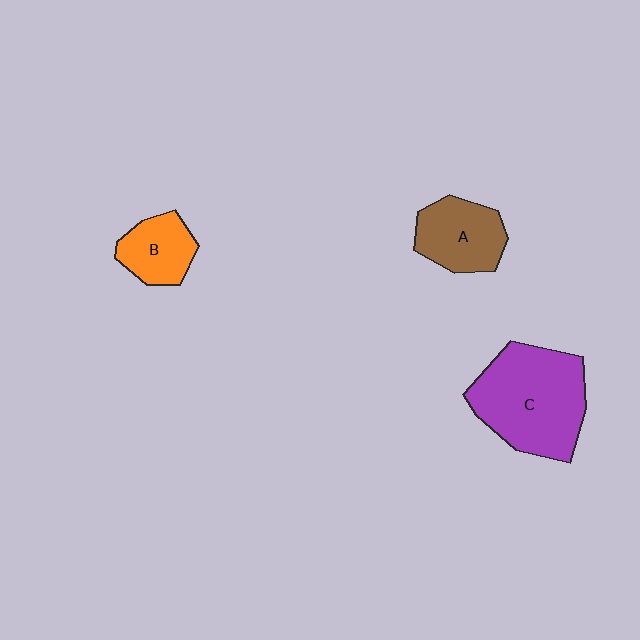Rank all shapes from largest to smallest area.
From largest to smallest: C (purple), A (brown), B (orange).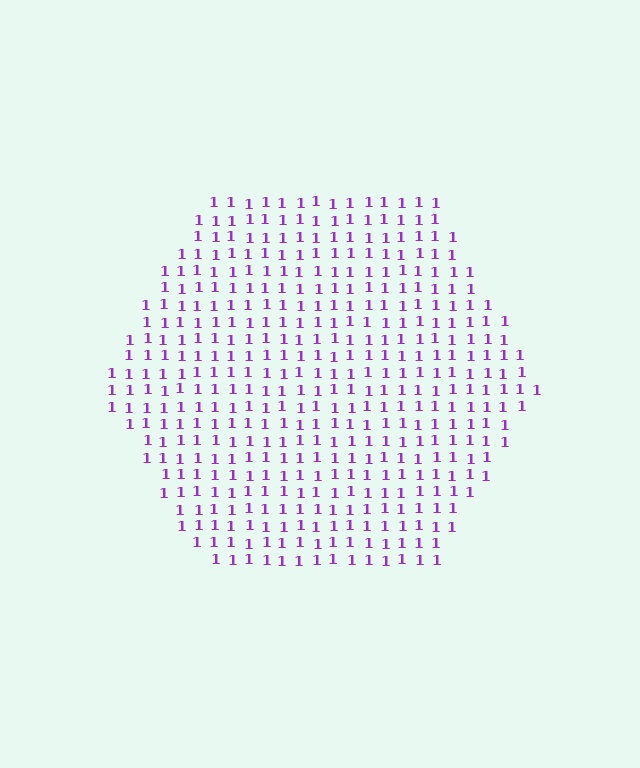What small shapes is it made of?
It is made of small digit 1's.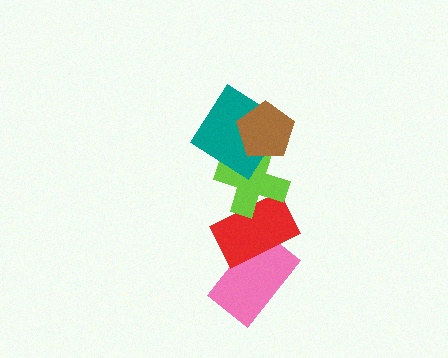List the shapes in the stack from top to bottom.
From top to bottom: the brown pentagon, the teal diamond, the lime cross, the red rectangle, the pink rectangle.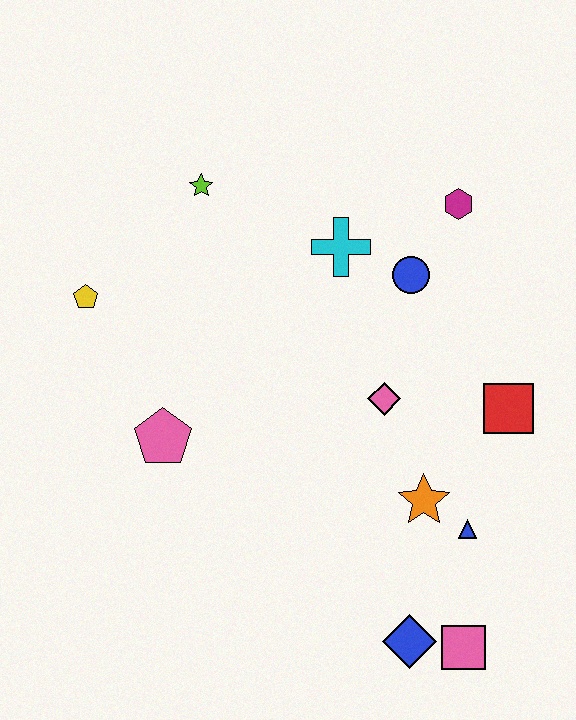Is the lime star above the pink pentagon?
Yes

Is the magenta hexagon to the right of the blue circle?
Yes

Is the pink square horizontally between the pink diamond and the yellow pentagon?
No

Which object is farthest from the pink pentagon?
The magenta hexagon is farthest from the pink pentagon.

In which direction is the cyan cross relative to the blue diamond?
The cyan cross is above the blue diamond.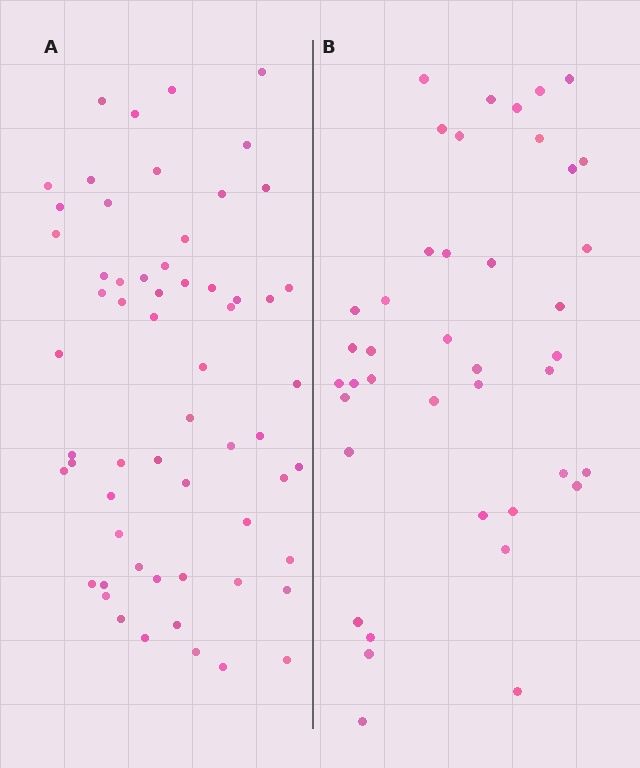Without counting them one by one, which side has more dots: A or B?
Region A (the left region) has more dots.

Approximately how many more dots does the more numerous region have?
Region A has approximately 20 more dots than region B.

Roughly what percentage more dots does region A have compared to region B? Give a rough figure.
About 45% more.